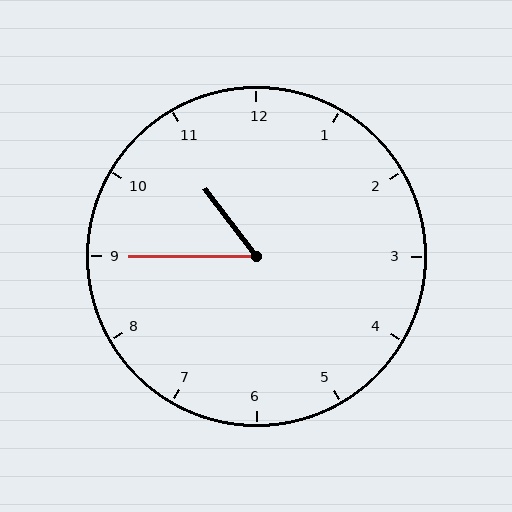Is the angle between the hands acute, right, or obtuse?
It is acute.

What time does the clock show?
10:45.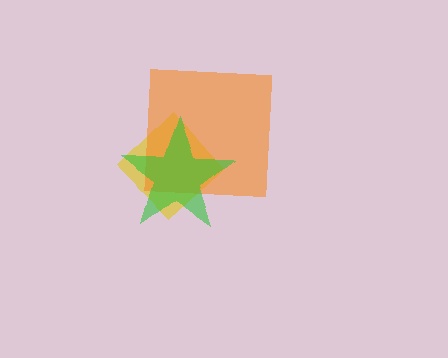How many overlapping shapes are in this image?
There are 3 overlapping shapes in the image.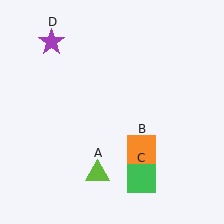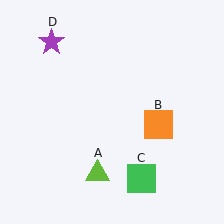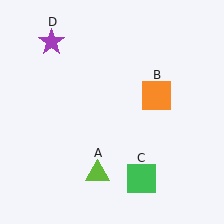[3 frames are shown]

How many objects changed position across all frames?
1 object changed position: orange square (object B).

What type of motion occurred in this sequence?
The orange square (object B) rotated counterclockwise around the center of the scene.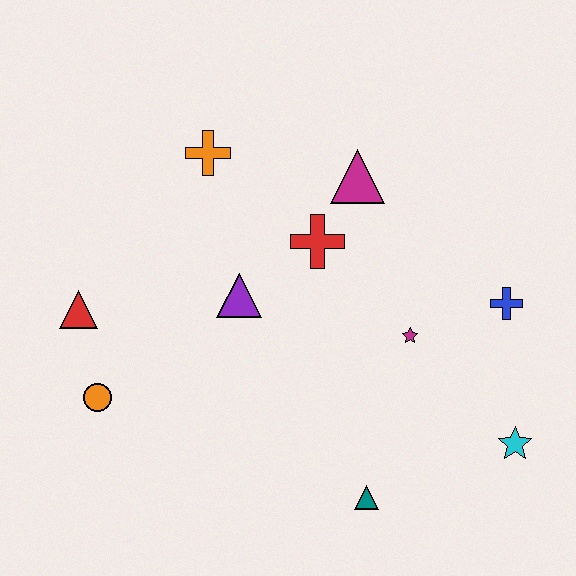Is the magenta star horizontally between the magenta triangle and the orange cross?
No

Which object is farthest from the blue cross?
The red triangle is farthest from the blue cross.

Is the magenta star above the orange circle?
Yes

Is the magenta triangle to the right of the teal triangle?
No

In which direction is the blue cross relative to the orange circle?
The blue cross is to the right of the orange circle.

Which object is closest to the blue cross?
The magenta star is closest to the blue cross.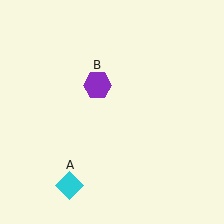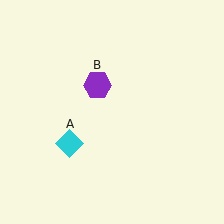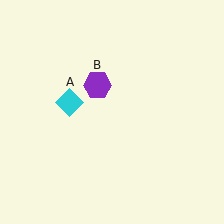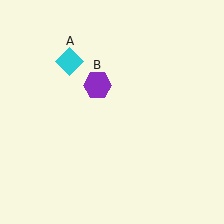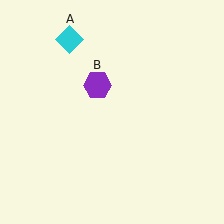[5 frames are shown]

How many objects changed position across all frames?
1 object changed position: cyan diamond (object A).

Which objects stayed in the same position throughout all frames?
Purple hexagon (object B) remained stationary.